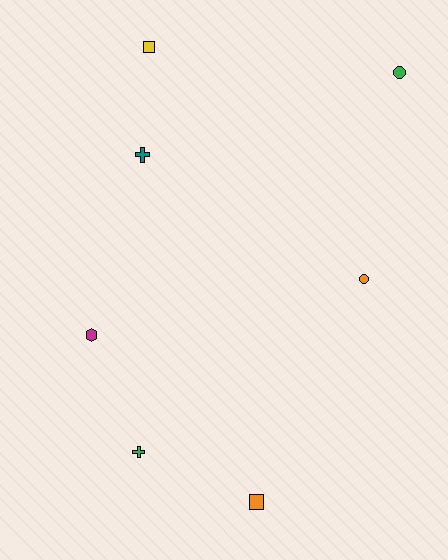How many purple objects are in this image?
There are no purple objects.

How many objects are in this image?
There are 7 objects.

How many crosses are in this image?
There are 2 crosses.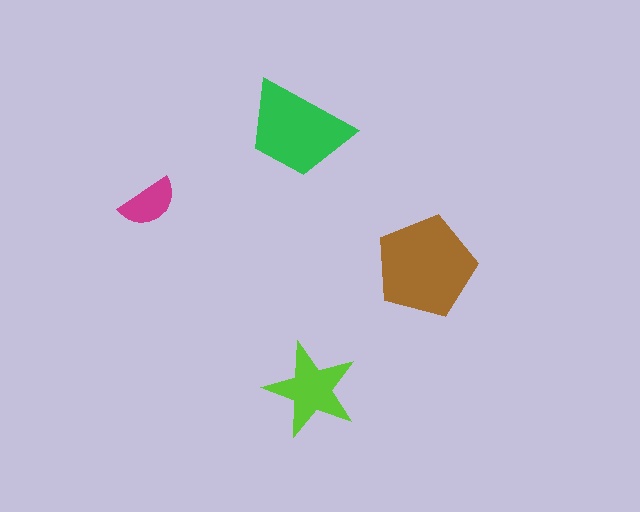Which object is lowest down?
The lime star is bottommost.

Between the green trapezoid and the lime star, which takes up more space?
The green trapezoid.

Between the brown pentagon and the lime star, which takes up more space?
The brown pentagon.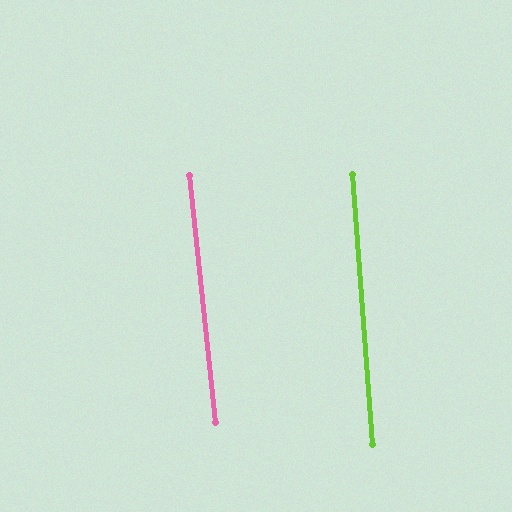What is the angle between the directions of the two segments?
Approximately 2 degrees.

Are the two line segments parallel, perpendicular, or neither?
Parallel — their directions differ by only 1.7°.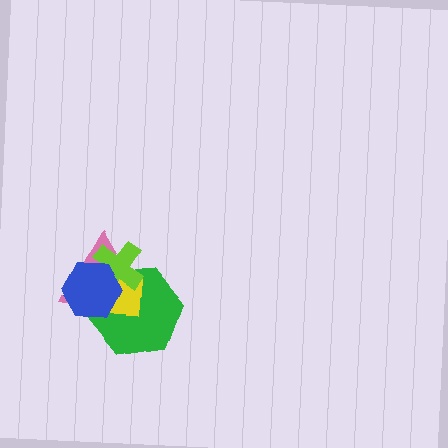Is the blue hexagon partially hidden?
No, no other shape covers it.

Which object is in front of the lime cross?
The blue hexagon is in front of the lime cross.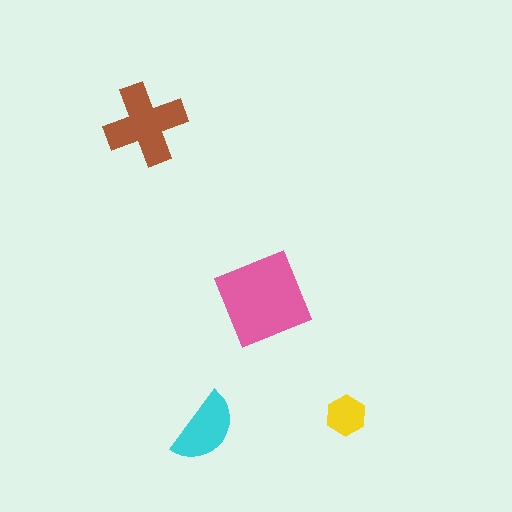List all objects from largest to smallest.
The pink square, the brown cross, the cyan semicircle, the yellow hexagon.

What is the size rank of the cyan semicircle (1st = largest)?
3rd.